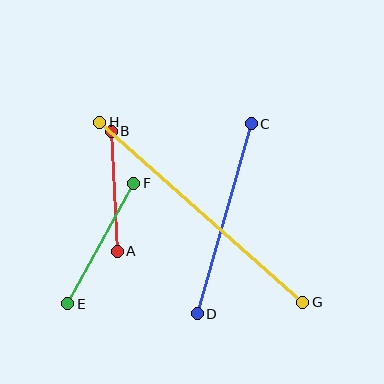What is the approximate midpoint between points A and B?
The midpoint is at approximately (114, 191) pixels.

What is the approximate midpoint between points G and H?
The midpoint is at approximately (201, 212) pixels.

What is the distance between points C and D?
The distance is approximately 197 pixels.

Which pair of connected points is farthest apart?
Points G and H are farthest apart.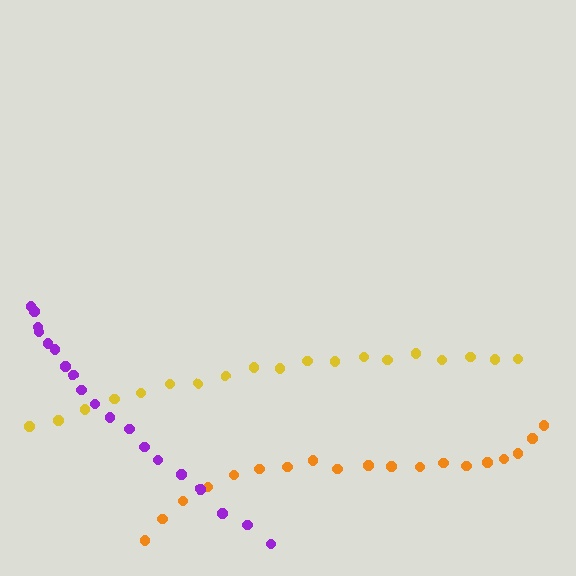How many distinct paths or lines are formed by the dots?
There are 3 distinct paths.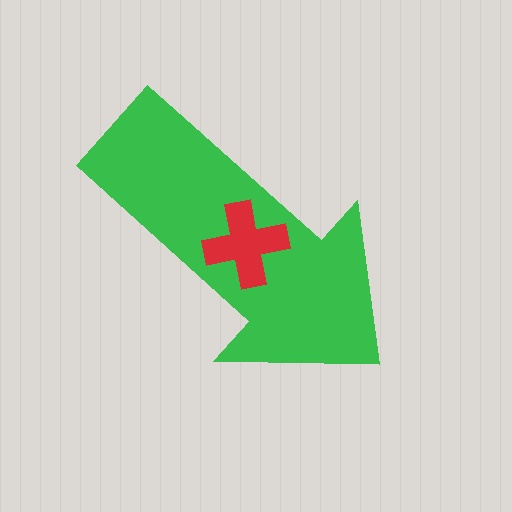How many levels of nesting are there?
2.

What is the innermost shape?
The red cross.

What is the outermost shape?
The green arrow.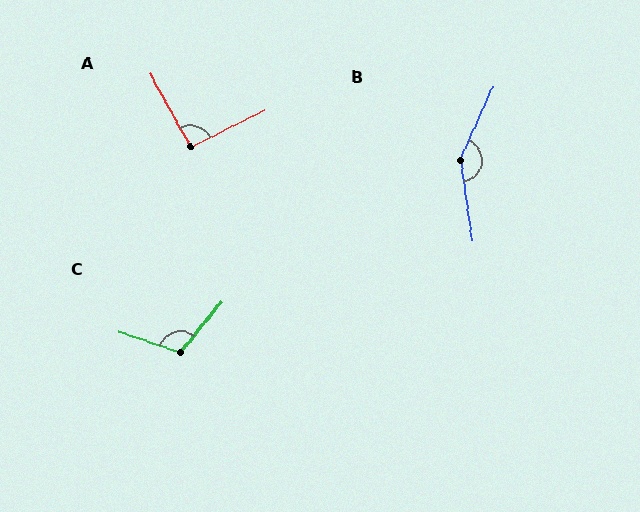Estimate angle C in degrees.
Approximately 111 degrees.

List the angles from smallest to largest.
A (93°), C (111°), B (147°).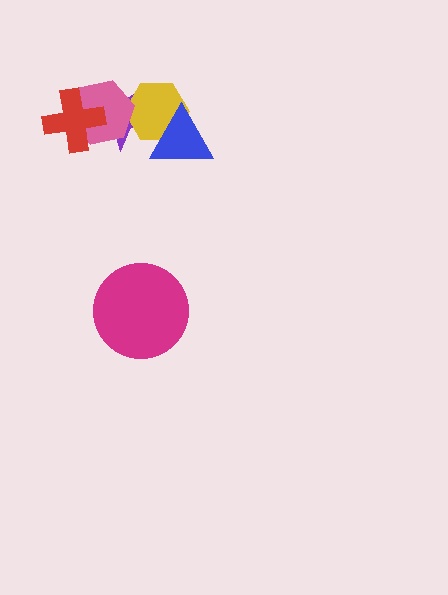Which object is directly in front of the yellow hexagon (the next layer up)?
The blue triangle is directly in front of the yellow hexagon.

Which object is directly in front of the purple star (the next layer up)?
The yellow hexagon is directly in front of the purple star.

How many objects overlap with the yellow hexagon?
3 objects overlap with the yellow hexagon.